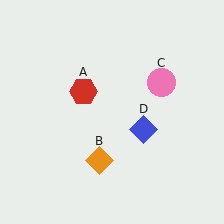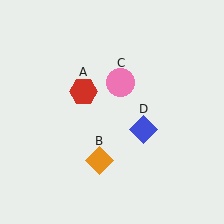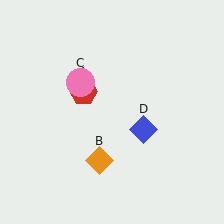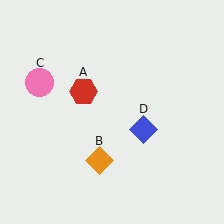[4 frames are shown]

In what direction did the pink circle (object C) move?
The pink circle (object C) moved left.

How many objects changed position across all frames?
1 object changed position: pink circle (object C).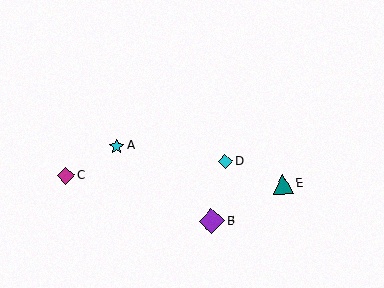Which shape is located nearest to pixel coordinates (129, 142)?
The cyan star (labeled A) at (116, 146) is nearest to that location.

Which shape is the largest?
The purple diamond (labeled B) is the largest.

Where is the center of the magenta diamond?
The center of the magenta diamond is at (66, 176).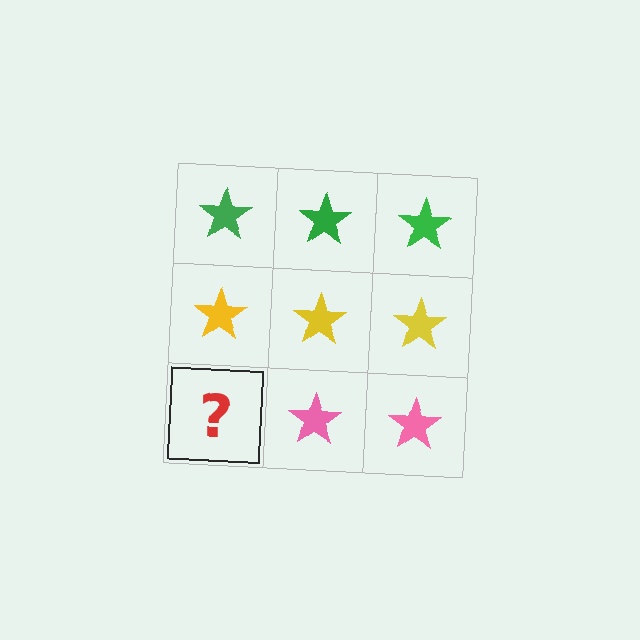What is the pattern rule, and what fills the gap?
The rule is that each row has a consistent color. The gap should be filled with a pink star.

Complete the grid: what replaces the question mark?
The question mark should be replaced with a pink star.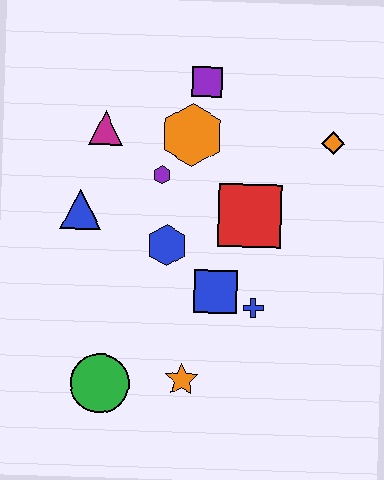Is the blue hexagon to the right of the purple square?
No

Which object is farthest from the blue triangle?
The orange diamond is farthest from the blue triangle.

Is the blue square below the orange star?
No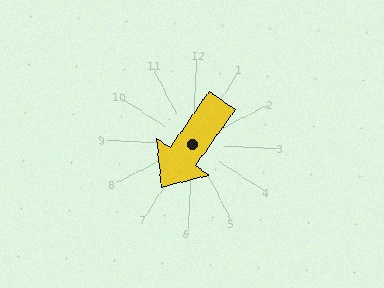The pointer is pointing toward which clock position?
Roughly 7 o'clock.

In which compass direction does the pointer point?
Southwest.